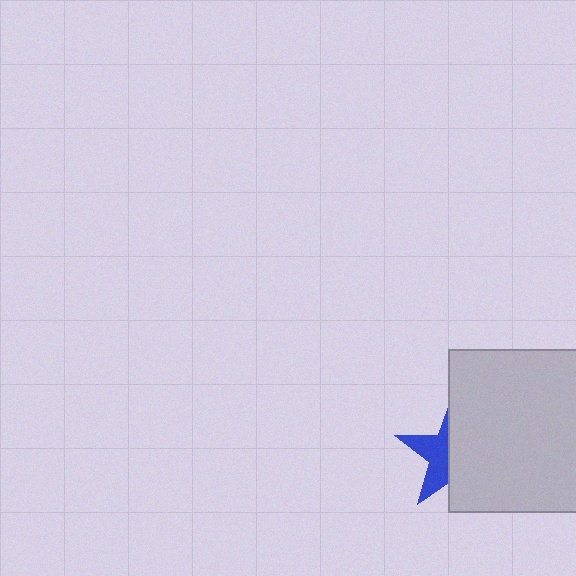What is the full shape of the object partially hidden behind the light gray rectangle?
The partially hidden object is a blue star.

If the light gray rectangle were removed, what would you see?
You would see the complete blue star.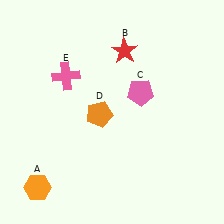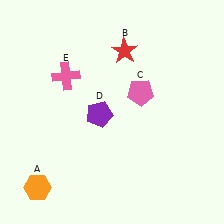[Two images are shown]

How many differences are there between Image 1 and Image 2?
There is 1 difference between the two images.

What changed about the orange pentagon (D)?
In Image 1, D is orange. In Image 2, it changed to purple.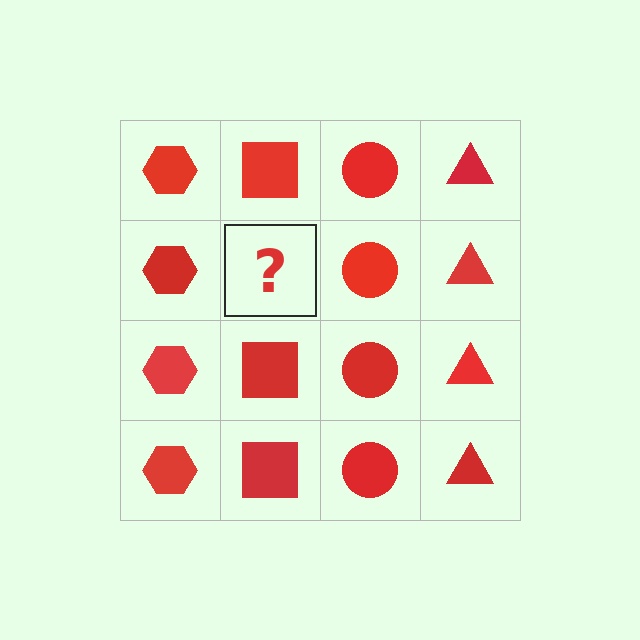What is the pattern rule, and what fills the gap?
The rule is that each column has a consistent shape. The gap should be filled with a red square.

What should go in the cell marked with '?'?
The missing cell should contain a red square.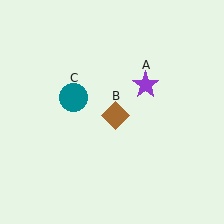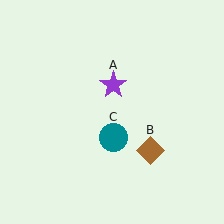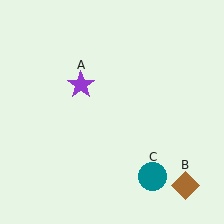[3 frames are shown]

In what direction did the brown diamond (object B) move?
The brown diamond (object B) moved down and to the right.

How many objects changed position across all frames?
3 objects changed position: purple star (object A), brown diamond (object B), teal circle (object C).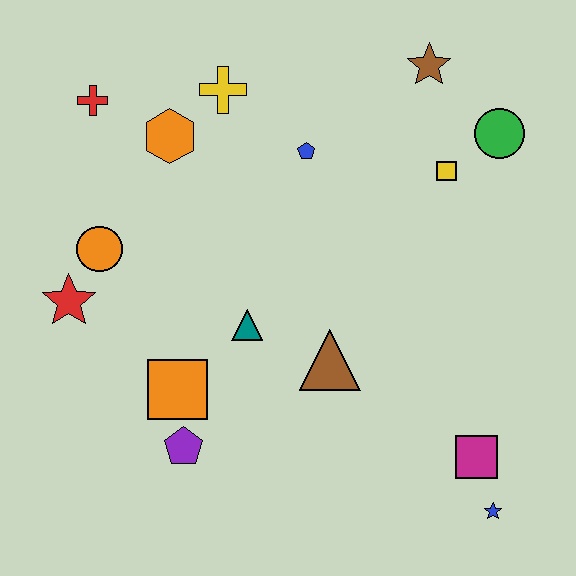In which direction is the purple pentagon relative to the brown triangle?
The purple pentagon is to the left of the brown triangle.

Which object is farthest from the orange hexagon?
The blue star is farthest from the orange hexagon.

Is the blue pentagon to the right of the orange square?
Yes